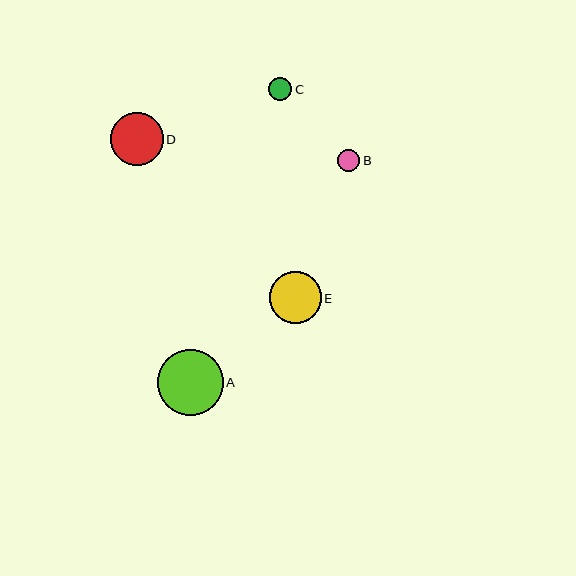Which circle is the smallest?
Circle B is the smallest with a size of approximately 22 pixels.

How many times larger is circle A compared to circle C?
Circle A is approximately 2.9 times the size of circle C.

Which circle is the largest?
Circle A is the largest with a size of approximately 66 pixels.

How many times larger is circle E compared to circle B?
Circle E is approximately 2.3 times the size of circle B.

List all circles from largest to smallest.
From largest to smallest: A, D, E, C, B.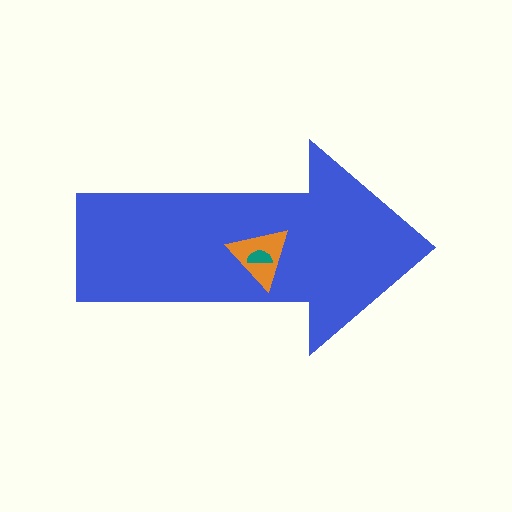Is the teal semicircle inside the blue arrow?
Yes.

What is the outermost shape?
The blue arrow.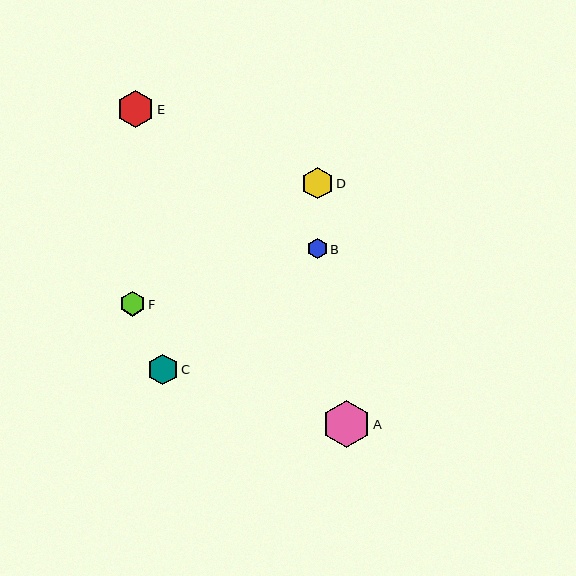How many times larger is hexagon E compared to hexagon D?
Hexagon E is approximately 1.2 times the size of hexagon D.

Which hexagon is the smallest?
Hexagon B is the smallest with a size of approximately 20 pixels.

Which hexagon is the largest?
Hexagon A is the largest with a size of approximately 48 pixels.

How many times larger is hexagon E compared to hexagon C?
Hexagon E is approximately 1.2 times the size of hexagon C.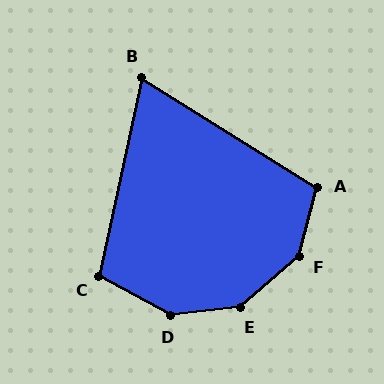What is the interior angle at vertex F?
Approximately 146 degrees (obtuse).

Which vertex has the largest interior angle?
E, at approximately 146 degrees.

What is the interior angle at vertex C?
Approximately 107 degrees (obtuse).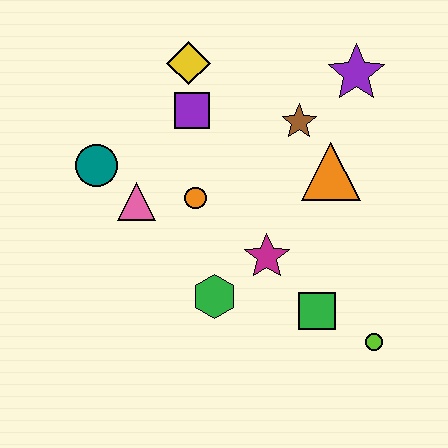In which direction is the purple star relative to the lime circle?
The purple star is above the lime circle.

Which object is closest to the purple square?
The yellow diamond is closest to the purple square.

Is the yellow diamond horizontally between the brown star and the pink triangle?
Yes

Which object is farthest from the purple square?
The lime circle is farthest from the purple square.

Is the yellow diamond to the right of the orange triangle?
No